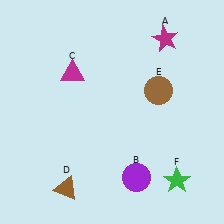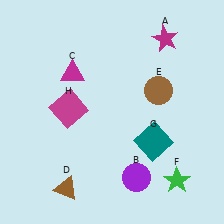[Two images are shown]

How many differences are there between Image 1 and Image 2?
There are 2 differences between the two images.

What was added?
A teal square (G), a magenta square (H) were added in Image 2.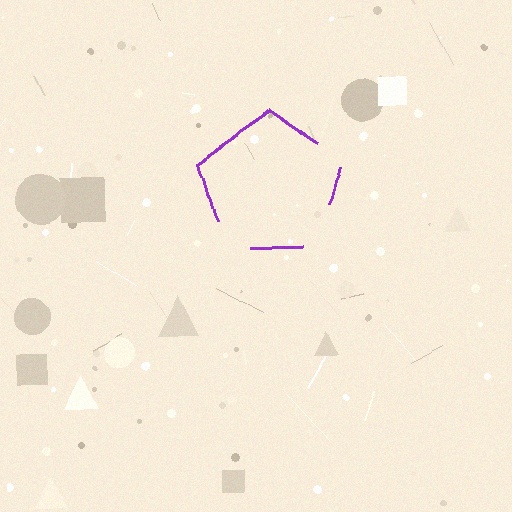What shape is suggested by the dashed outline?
The dashed outline suggests a pentagon.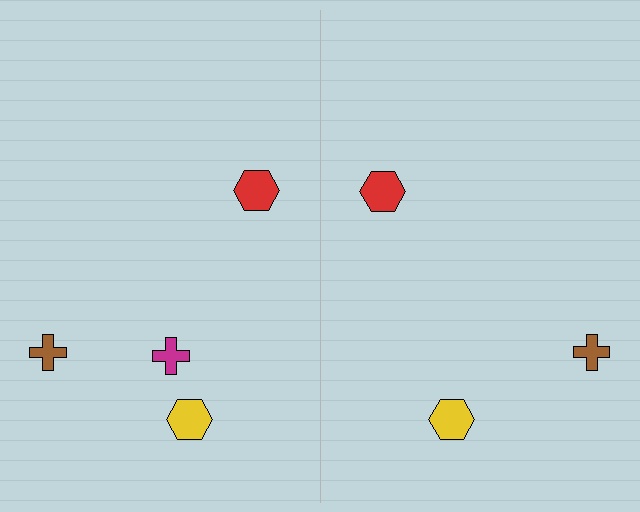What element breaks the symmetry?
A magenta cross is missing from the right side.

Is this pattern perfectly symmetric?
No, the pattern is not perfectly symmetric. A magenta cross is missing from the right side.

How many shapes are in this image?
There are 7 shapes in this image.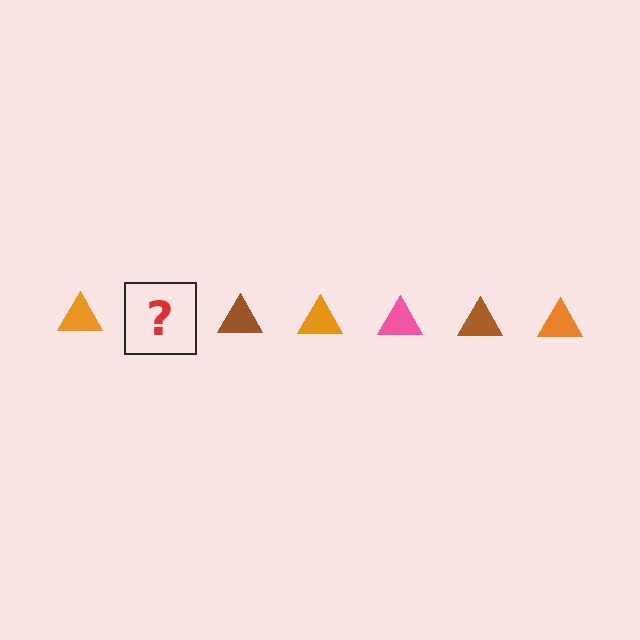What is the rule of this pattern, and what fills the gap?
The rule is that the pattern cycles through orange, pink, brown triangles. The gap should be filled with a pink triangle.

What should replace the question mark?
The question mark should be replaced with a pink triangle.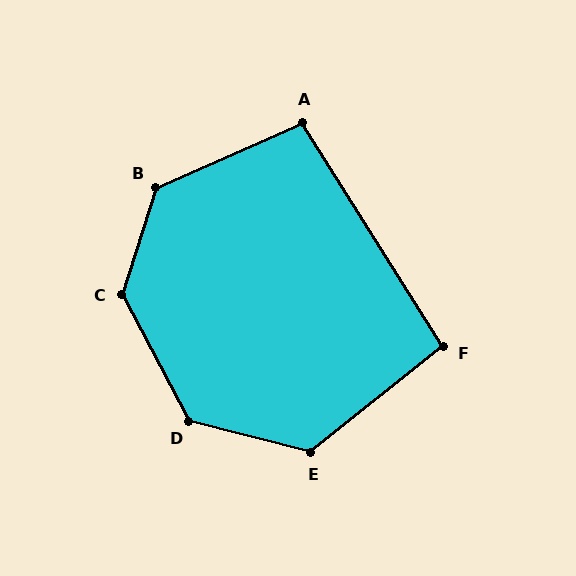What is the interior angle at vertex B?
Approximately 131 degrees (obtuse).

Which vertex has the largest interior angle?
C, at approximately 135 degrees.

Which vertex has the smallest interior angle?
F, at approximately 96 degrees.